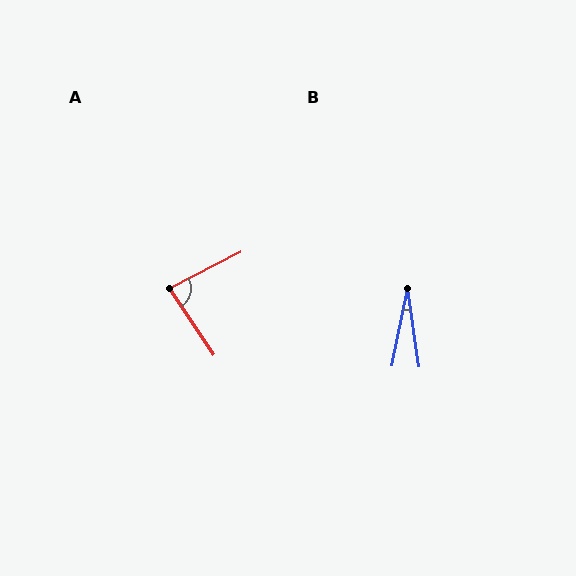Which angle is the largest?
A, at approximately 83 degrees.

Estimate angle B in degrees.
Approximately 19 degrees.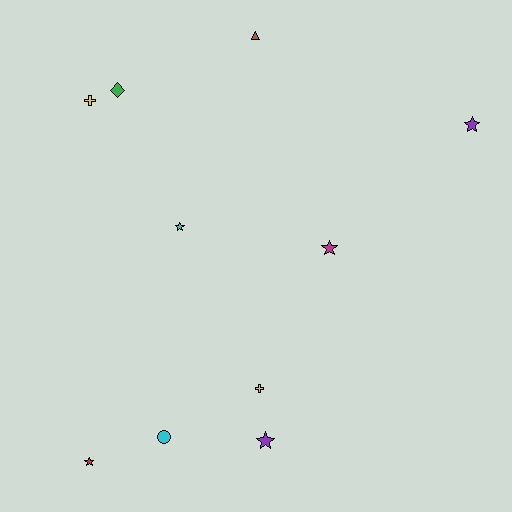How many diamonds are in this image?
There is 1 diamond.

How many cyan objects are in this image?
There are 2 cyan objects.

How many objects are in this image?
There are 10 objects.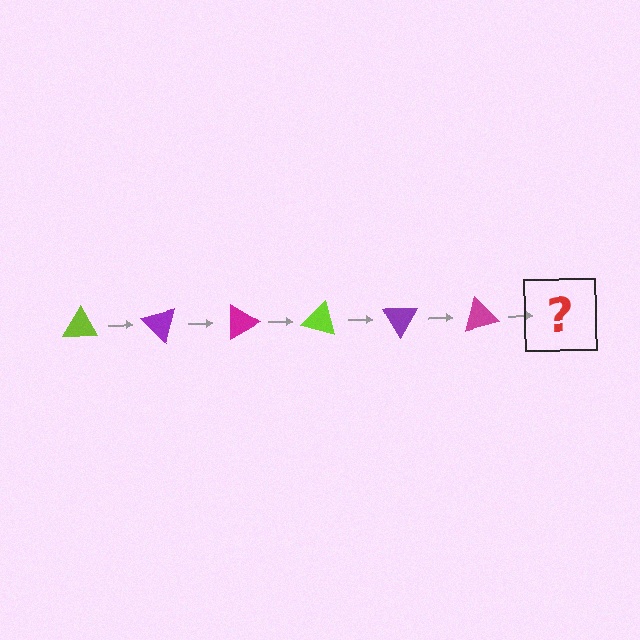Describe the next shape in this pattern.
It should be a lime triangle, rotated 270 degrees from the start.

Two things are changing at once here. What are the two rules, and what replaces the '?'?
The two rules are that it rotates 45 degrees each step and the color cycles through lime, purple, and magenta. The '?' should be a lime triangle, rotated 270 degrees from the start.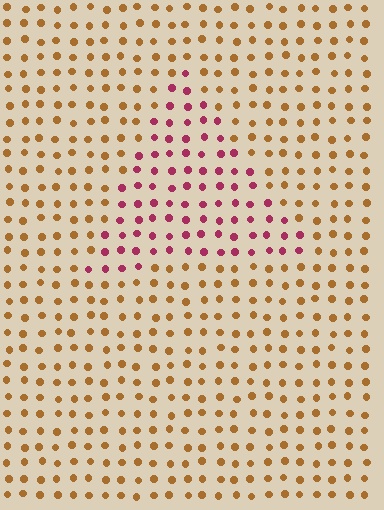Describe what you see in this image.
The image is filled with small brown elements in a uniform arrangement. A triangle-shaped region is visible where the elements are tinted to a slightly different hue, forming a subtle color boundary.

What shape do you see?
I see a triangle.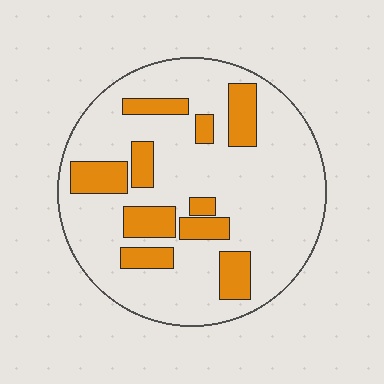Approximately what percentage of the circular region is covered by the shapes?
Approximately 20%.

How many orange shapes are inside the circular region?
10.